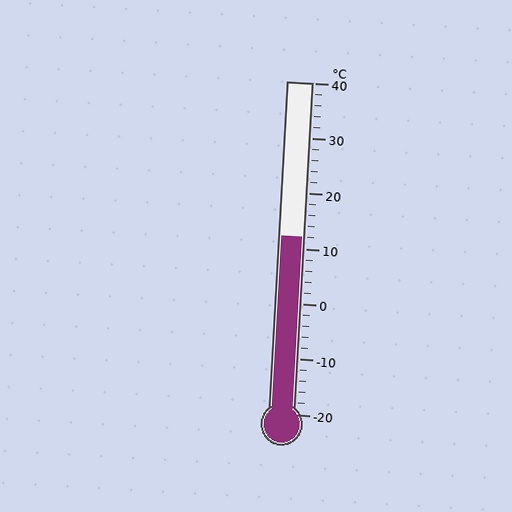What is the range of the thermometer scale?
The thermometer scale ranges from -20°C to 40°C.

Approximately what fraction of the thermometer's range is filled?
The thermometer is filled to approximately 55% of its range.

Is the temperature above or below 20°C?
The temperature is below 20°C.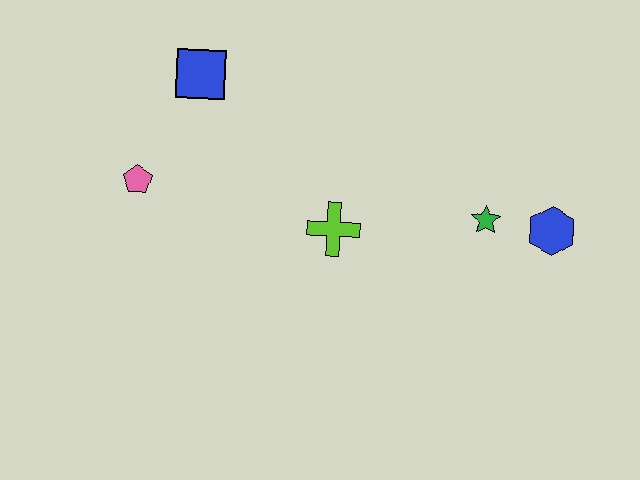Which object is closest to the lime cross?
The green star is closest to the lime cross.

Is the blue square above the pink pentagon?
Yes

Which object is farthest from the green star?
The pink pentagon is farthest from the green star.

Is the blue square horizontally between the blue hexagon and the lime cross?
No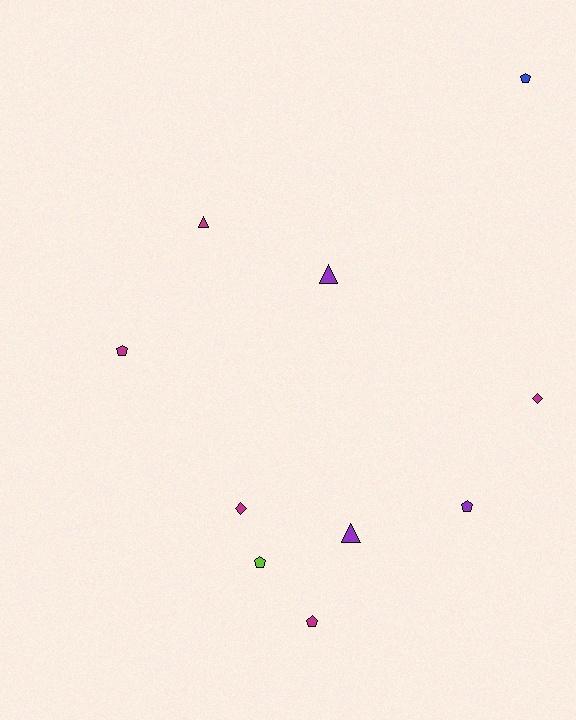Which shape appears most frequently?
Pentagon, with 5 objects.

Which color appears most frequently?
Magenta, with 5 objects.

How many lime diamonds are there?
There are no lime diamonds.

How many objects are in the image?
There are 10 objects.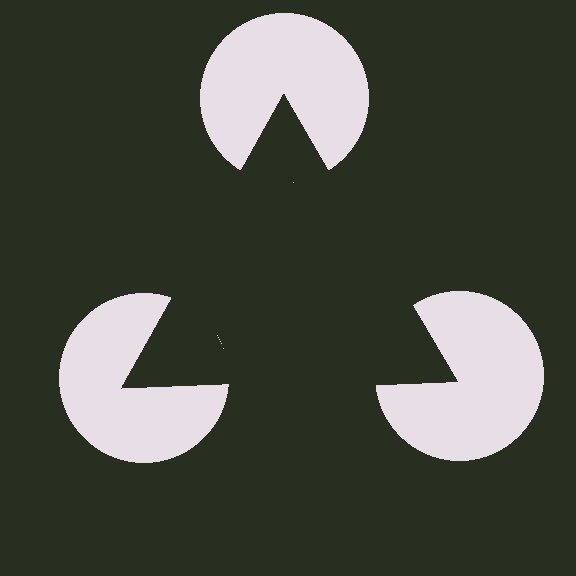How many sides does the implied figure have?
3 sides.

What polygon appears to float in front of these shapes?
An illusory triangle — its edges are inferred from the aligned wedge cuts in the pac-man discs, not physically drawn.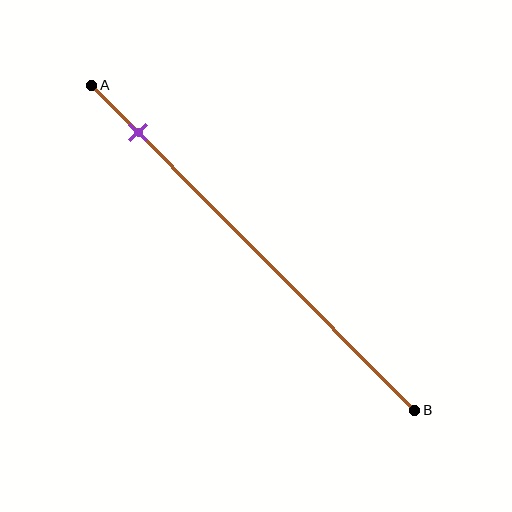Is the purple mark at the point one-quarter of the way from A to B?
No, the mark is at about 15% from A, not at the 25% one-quarter point.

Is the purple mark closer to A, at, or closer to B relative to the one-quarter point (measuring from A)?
The purple mark is closer to point A than the one-quarter point of segment AB.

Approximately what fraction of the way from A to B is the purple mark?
The purple mark is approximately 15% of the way from A to B.